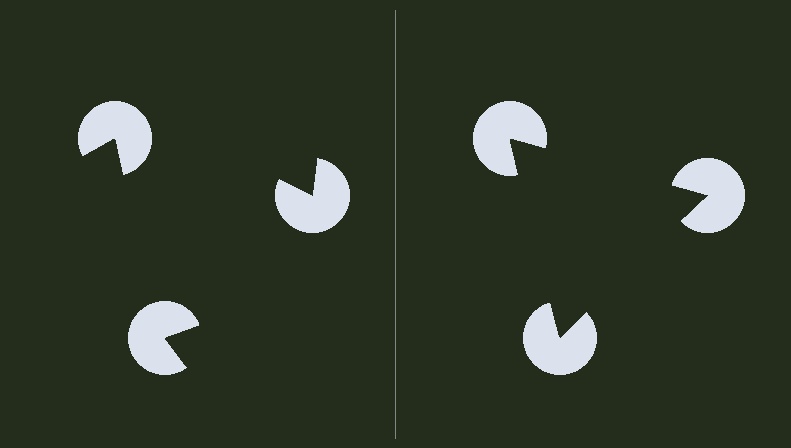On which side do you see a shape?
An illusory triangle appears on the right side. On the left side the wedge cuts are rotated, so no coherent shape forms.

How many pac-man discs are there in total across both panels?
6 — 3 on each side.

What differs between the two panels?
The pac-man discs are positioned identically on both sides; only the wedge orientations differ. On the right they align to a triangle; on the left they are misaligned.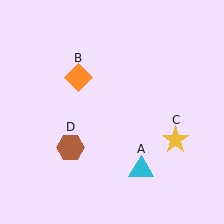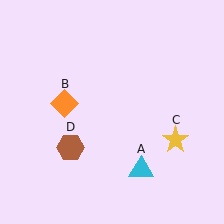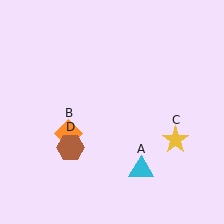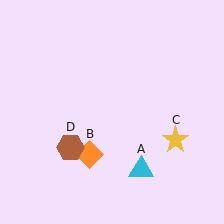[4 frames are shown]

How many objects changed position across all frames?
1 object changed position: orange diamond (object B).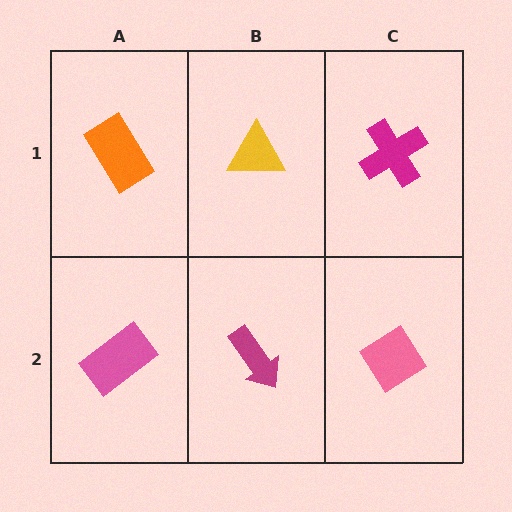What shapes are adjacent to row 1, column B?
A magenta arrow (row 2, column B), an orange rectangle (row 1, column A), a magenta cross (row 1, column C).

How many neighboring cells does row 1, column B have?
3.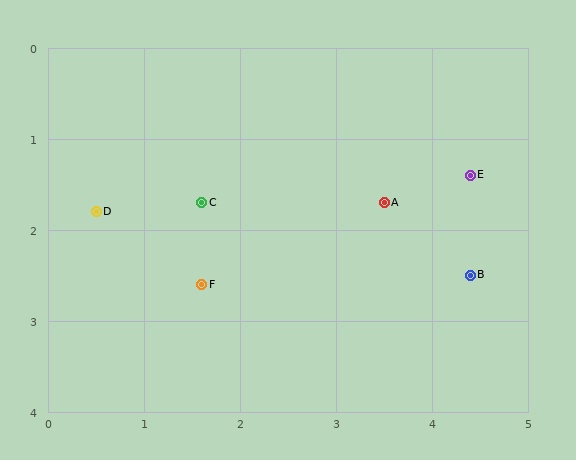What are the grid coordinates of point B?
Point B is at approximately (4.4, 2.5).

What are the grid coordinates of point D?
Point D is at approximately (0.5, 1.8).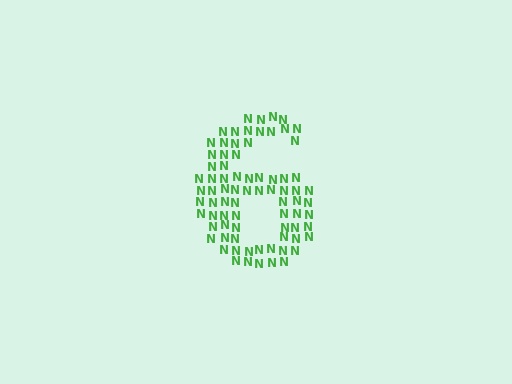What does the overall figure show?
The overall figure shows the digit 6.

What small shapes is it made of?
It is made of small letter N's.